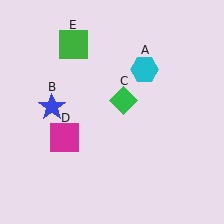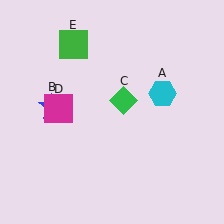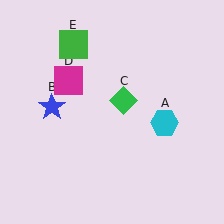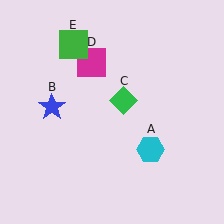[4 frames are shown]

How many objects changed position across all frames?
2 objects changed position: cyan hexagon (object A), magenta square (object D).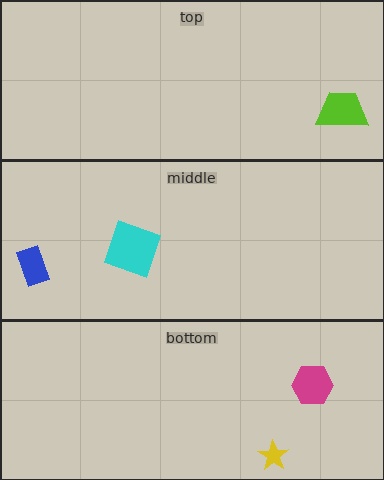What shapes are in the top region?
The lime trapezoid.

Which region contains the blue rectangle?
The middle region.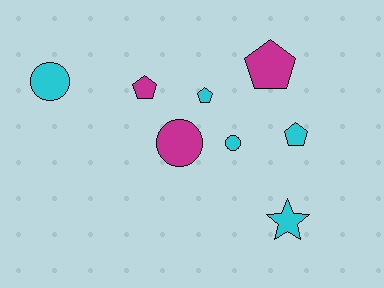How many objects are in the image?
There are 8 objects.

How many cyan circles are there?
There are 2 cyan circles.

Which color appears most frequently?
Cyan, with 5 objects.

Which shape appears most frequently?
Pentagon, with 4 objects.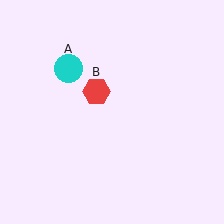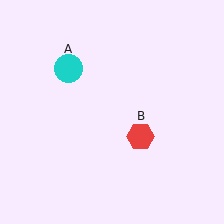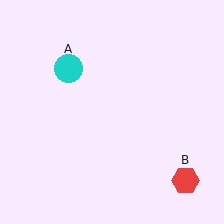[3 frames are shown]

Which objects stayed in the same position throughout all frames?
Cyan circle (object A) remained stationary.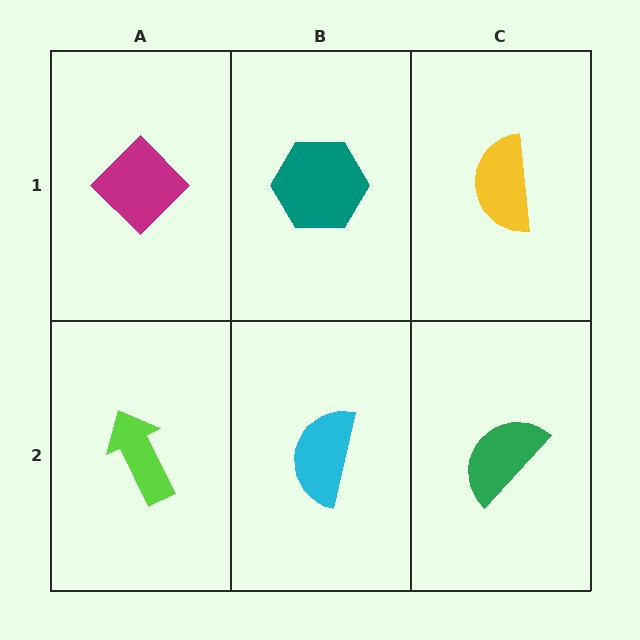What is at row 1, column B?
A teal hexagon.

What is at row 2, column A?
A lime arrow.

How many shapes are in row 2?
3 shapes.